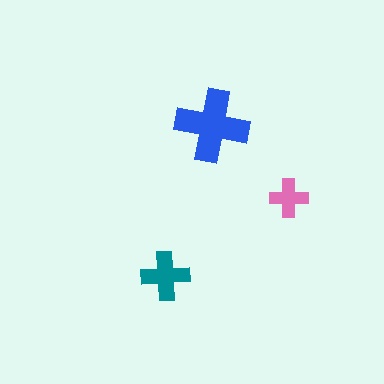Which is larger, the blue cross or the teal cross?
The blue one.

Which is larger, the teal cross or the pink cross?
The teal one.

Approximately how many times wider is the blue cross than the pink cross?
About 2 times wider.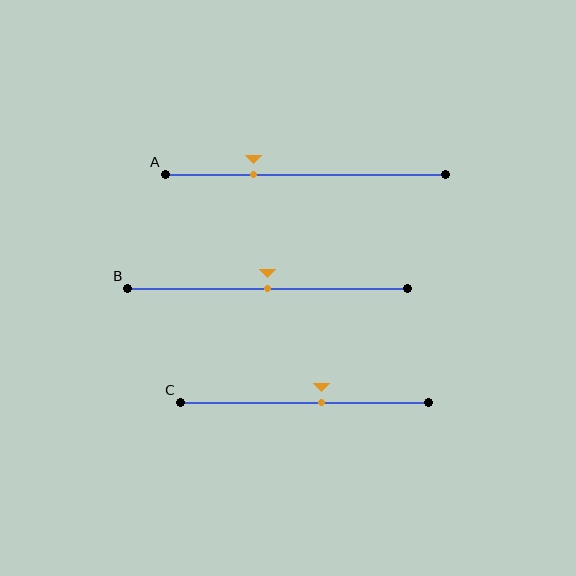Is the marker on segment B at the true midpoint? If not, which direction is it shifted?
Yes, the marker on segment B is at the true midpoint.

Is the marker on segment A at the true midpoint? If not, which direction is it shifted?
No, the marker on segment A is shifted to the left by about 18% of the segment length.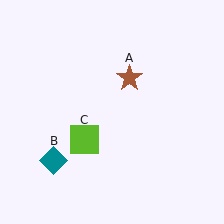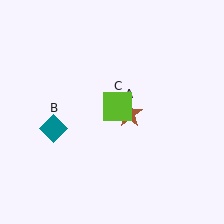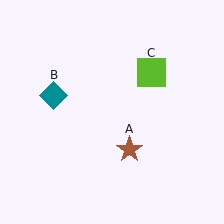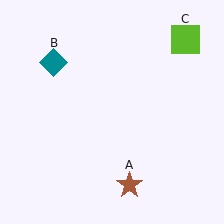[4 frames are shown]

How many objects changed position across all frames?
3 objects changed position: brown star (object A), teal diamond (object B), lime square (object C).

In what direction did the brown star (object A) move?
The brown star (object A) moved down.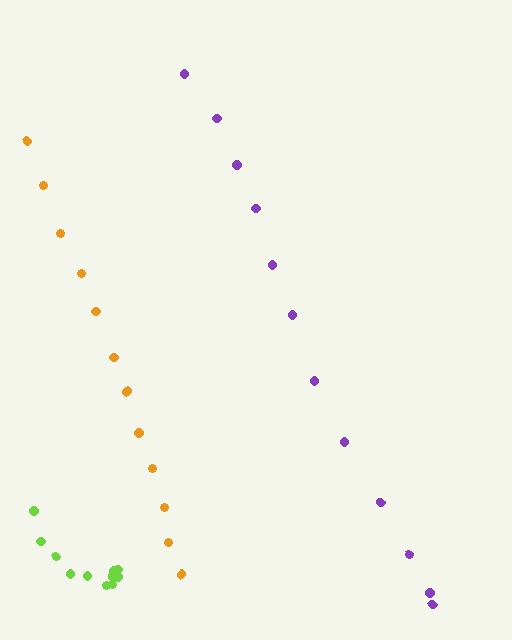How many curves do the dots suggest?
There are 3 distinct paths.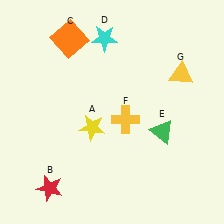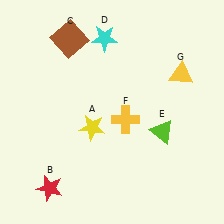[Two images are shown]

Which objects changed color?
C changed from orange to brown. E changed from green to lime.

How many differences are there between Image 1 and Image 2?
There are 2 differences between the two images.